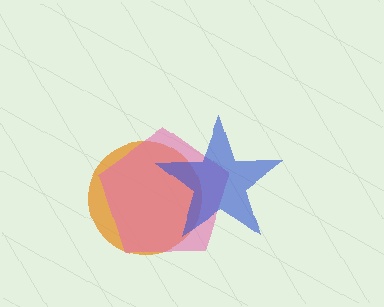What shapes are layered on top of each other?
The layered shapes are: an orange circle, a pink pentagon, a blue star.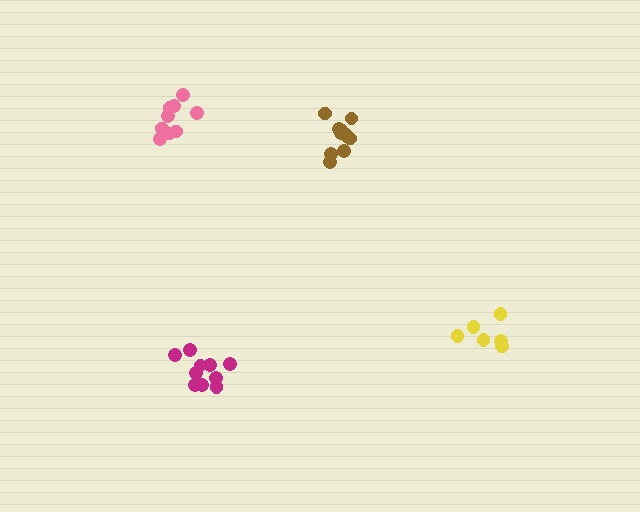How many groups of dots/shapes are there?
There are 4 groups.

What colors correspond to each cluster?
The clusters are colored: brown, yellow, magenta, pink.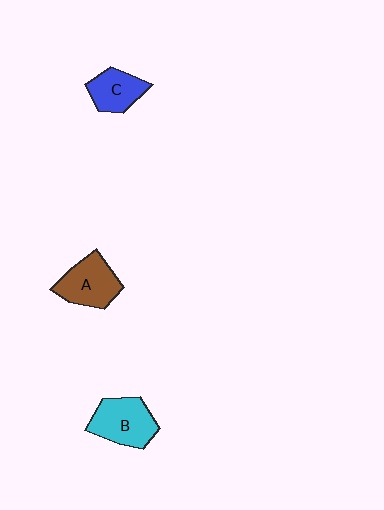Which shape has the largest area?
Shape B (cyan).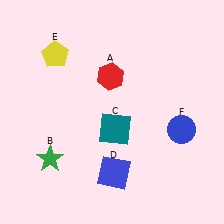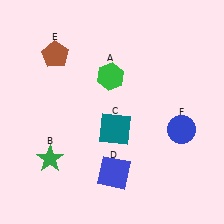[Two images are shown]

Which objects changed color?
A changed from red to green. E changed from yellow to brown.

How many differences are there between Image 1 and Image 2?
There are 2 differences between the two images.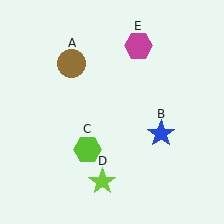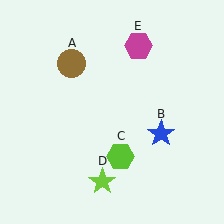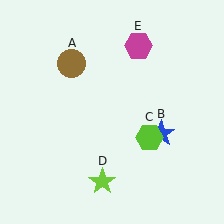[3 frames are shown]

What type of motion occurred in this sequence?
The lime hexagon (object C) rotated counterclockwise around the center of the scene.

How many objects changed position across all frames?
1 object changed position: lime hexagon (object C).